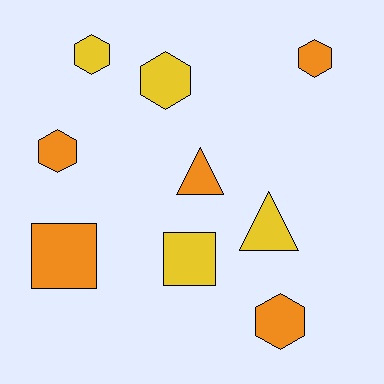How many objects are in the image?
There are 9 objects.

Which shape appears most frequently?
Hexagon, with 5 objects.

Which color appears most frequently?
Orange, with 5 objects.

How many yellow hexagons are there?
There are 2 yellow hexagons.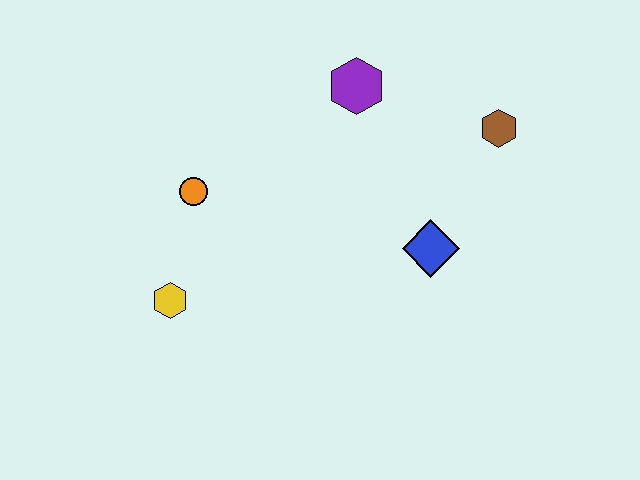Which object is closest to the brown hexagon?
The blue diamond is closest to the brown hexagon.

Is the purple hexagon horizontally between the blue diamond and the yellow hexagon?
Yes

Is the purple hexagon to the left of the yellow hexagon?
No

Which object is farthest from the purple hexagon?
The yellow hexagon is farthest from the purple hexagon.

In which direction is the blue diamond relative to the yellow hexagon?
The blue diamond is to the right of the yellow hexagon.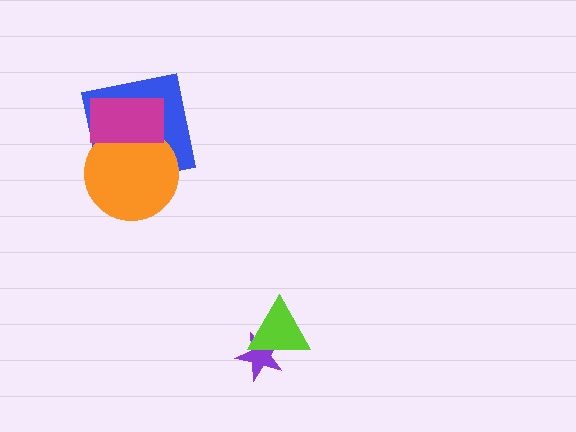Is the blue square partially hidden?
Yes, it is partially covered by another shape.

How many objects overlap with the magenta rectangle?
2 objects overlap with the magenta rectangle.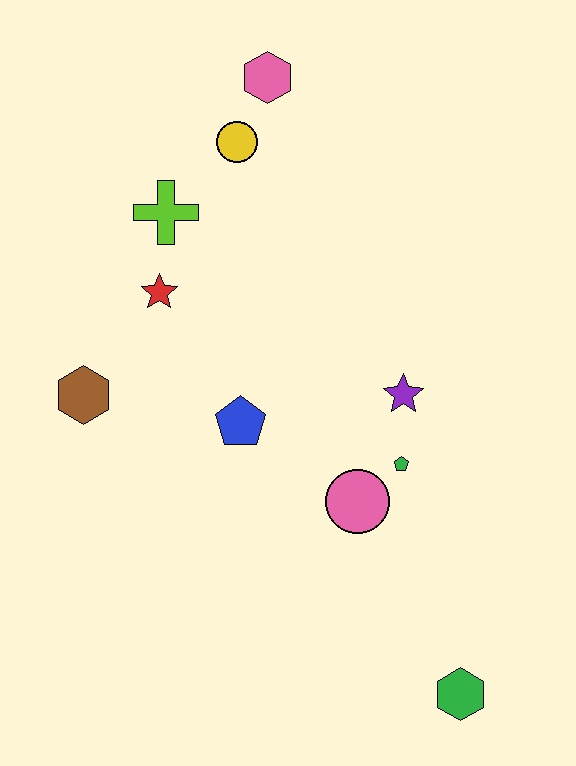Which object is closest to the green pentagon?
The pink circle is closest to the green pentagon.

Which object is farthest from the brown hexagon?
The green hexagon is farthest from the brown hexagon.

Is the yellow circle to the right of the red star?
Yes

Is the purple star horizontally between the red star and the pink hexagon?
No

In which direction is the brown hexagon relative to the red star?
The brown hexagon is below the red star.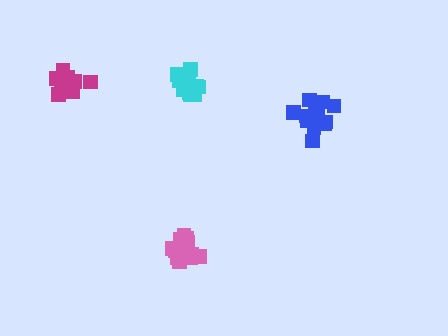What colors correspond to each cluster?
The clusters are colored: pink, blue, cyan, magenta.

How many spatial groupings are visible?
There are 4 spatial groupings.